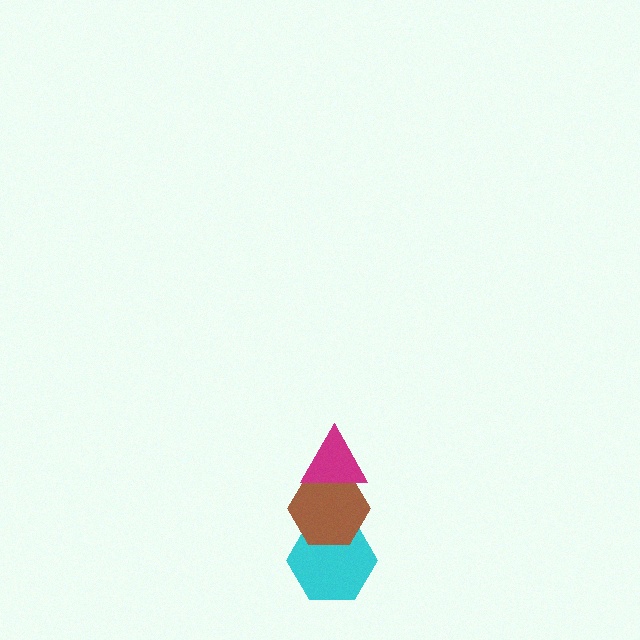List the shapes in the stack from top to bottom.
From top to bottom: the magenta triangle, the brown hexagon, the cyan hexagon.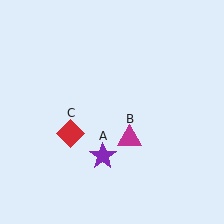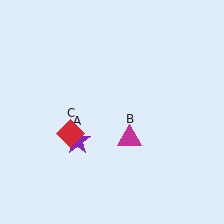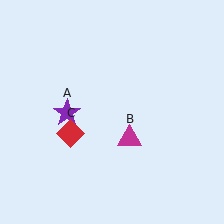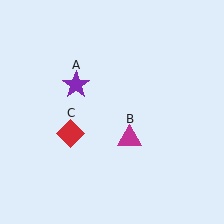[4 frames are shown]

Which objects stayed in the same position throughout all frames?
Magenta triangle (object B) and red diamond (object C) remained stationary.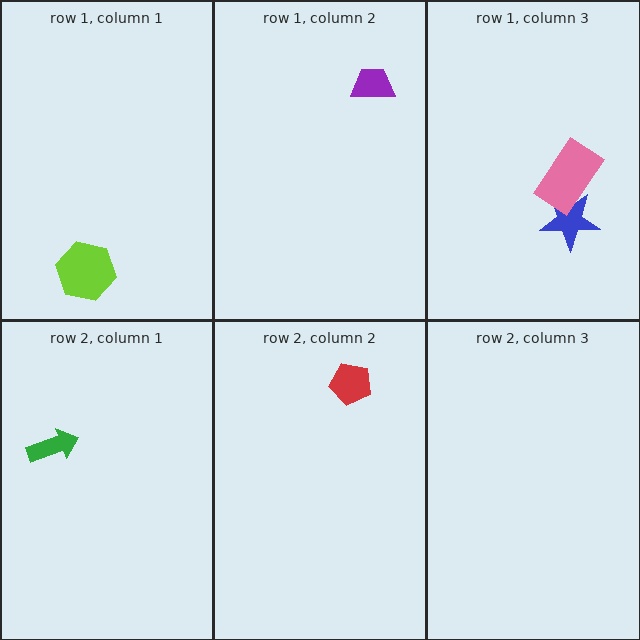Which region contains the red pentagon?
The row 2, column 2 region.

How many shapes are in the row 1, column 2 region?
1.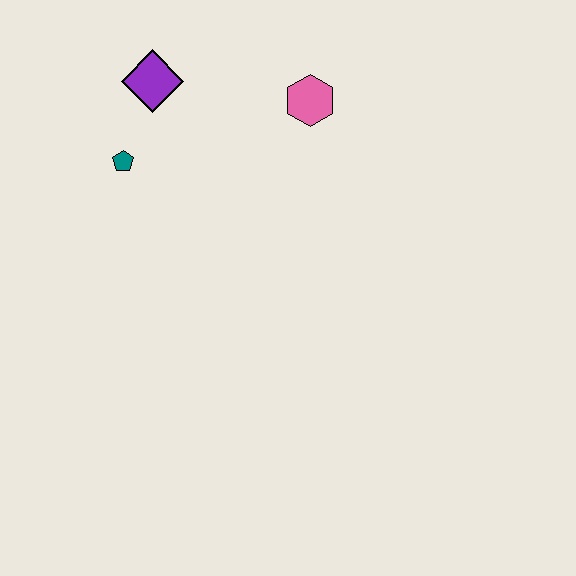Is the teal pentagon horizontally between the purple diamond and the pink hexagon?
No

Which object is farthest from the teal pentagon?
The pink hexagon is farthest from the teal pentagon.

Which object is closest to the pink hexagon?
The purple diamond is closest to the pink hexagon.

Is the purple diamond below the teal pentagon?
No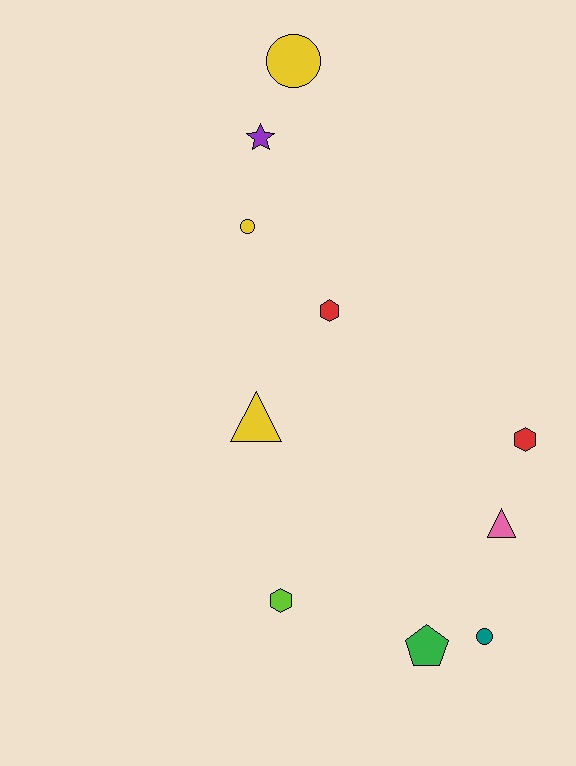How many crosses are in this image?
There are no crosses.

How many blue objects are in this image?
There are no blue objects.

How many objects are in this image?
There are 10 objects.